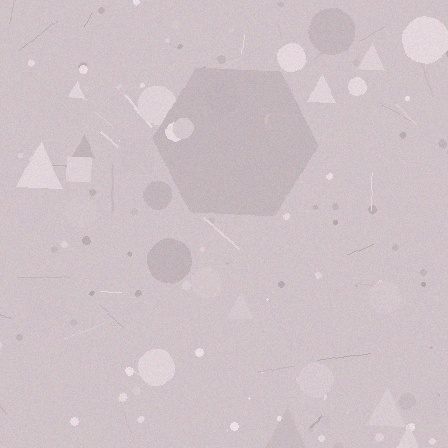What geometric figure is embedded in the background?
A hexagon is embedded in the background.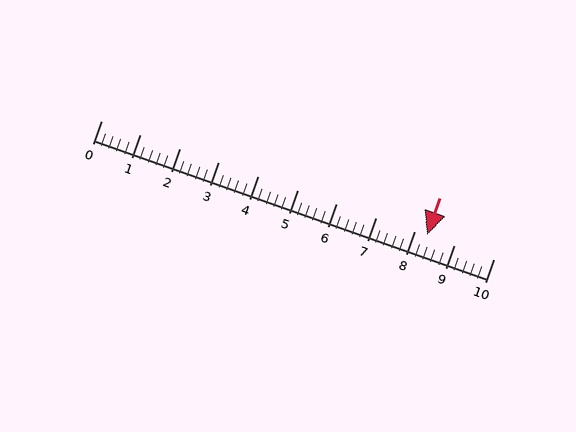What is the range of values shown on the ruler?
The ruler shows values from 0 to 10.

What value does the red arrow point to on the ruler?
The red arrow points to approximately 8.3.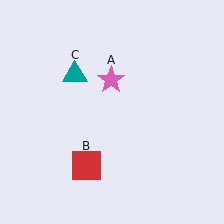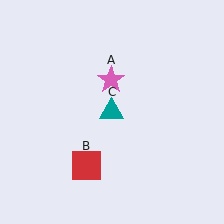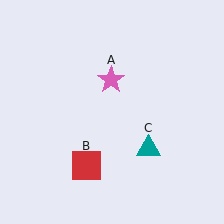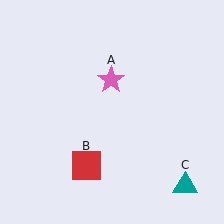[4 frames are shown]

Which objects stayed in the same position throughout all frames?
Pink star (object A) and red square (object B) remained stationary.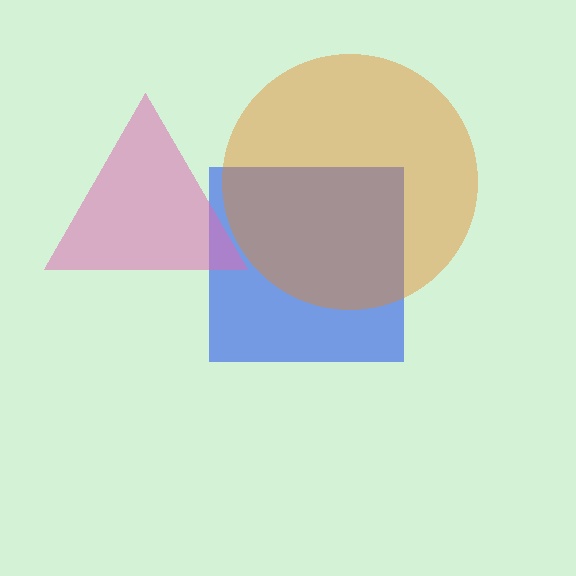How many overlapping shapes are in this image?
There are 3 overlapping shapes in the image.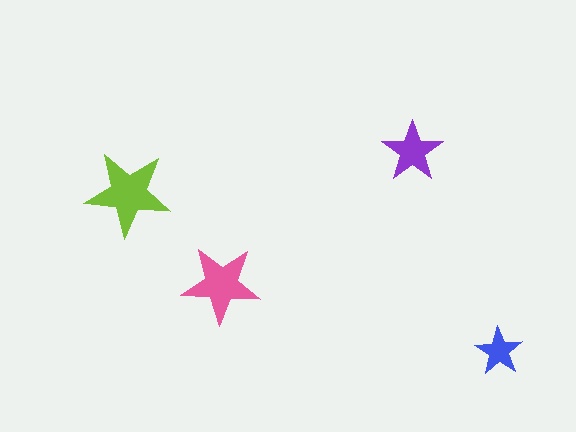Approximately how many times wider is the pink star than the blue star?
About 1.5 times wider.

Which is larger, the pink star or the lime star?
The lime one.